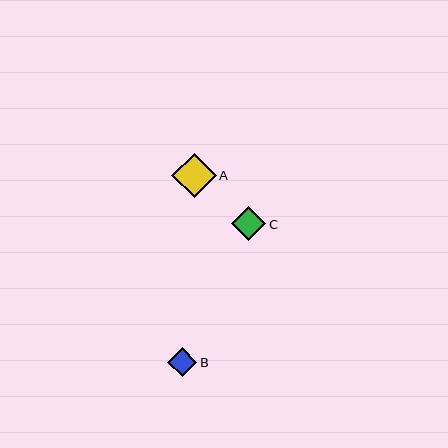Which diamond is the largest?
Diamond A is the largest with a size of approximately 44 pixels.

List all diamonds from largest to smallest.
From largest to smallest: A, C, B.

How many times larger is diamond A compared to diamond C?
Diamond A is approximately 1.3 times the size of diamond C.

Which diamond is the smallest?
Diamond B is the smallest with a size of approximately 29 pixels.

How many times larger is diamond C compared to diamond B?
Diamond C is approximately 1.2 times the size of diamond B.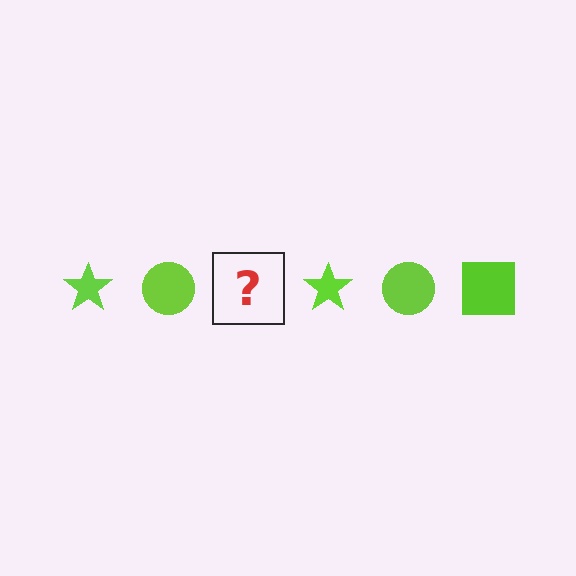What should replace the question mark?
The question mark should be replaced with a lime square.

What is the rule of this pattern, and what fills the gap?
The rule is that the pattern cycles through star, circle, square shapes in lime. The gap should be filled with a lime square.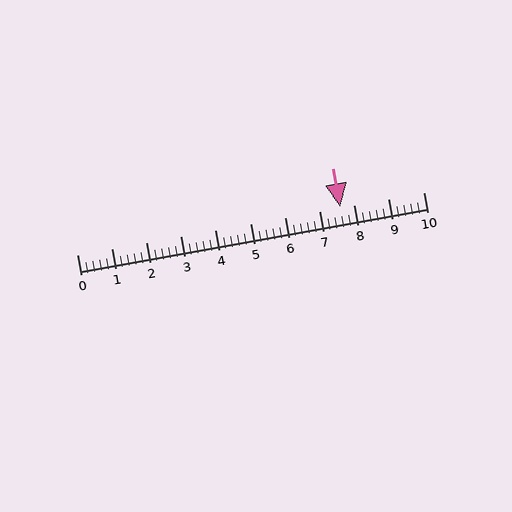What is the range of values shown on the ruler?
The ruler shows values from 0 to 10.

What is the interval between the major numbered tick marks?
The major tick marks are spaced 1 units apart.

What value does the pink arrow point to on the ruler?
The pink arrow points to approximately 7.6.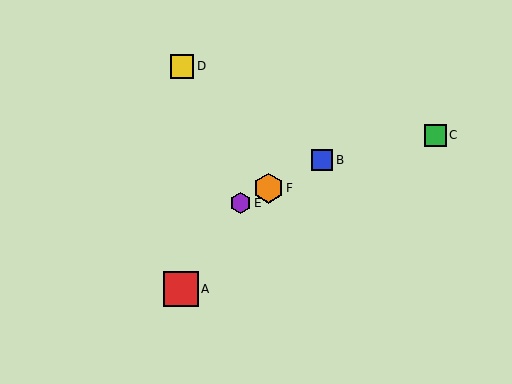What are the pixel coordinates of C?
Object C is at (435, 135).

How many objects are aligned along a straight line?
3 objects (B, E, F) are aligned along a straight line.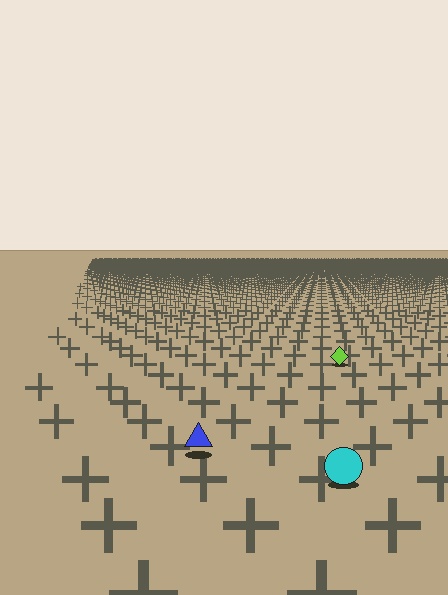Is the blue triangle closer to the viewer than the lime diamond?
Yes. The blue triangle is closer — you can tell from the texture gradient: the ground texture is coarser near it.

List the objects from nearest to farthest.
From nearest to farthest: the cyan circle, the blue triangle, the lime diamond.